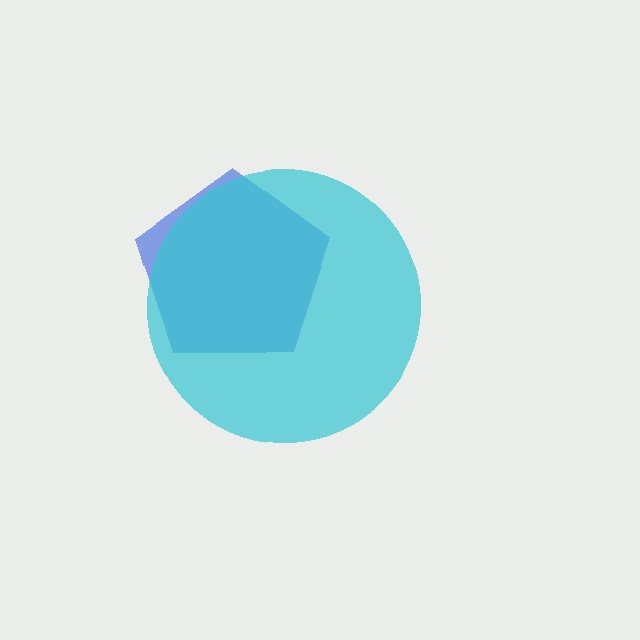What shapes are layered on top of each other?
The layered shapes are: a blue pentagon, a cyan circle.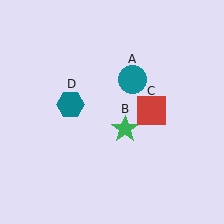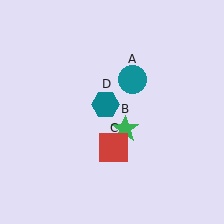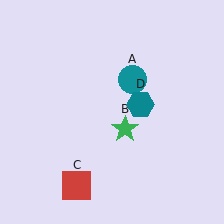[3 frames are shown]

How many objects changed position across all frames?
2 objects changed position: red square (object C), teal hexagon (object D).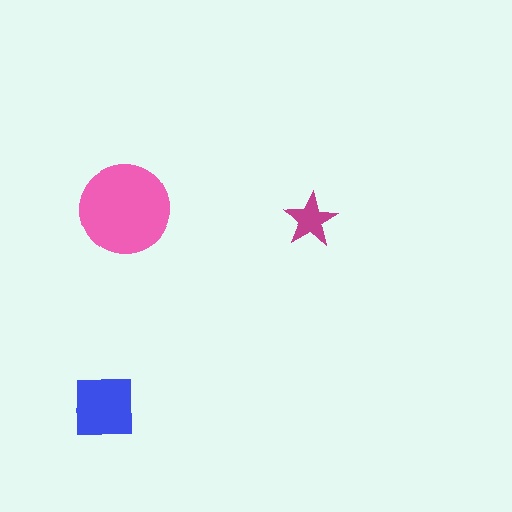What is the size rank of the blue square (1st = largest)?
2nd.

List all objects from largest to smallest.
The pink circle, the blue square, the magenta star.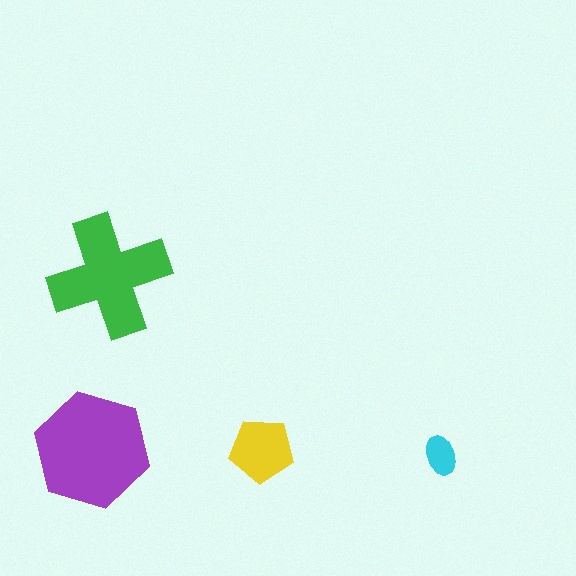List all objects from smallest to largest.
The cyan ellipse, the yellow pentagon, the green cross, the purple hexagon.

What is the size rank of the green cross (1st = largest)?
2nd.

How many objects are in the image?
There are 4 objects in the image.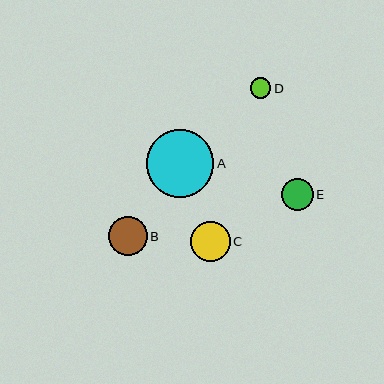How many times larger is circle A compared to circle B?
Circle A is approximately 1.7 times the size of circle B.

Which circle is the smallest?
Circle D is the smallest with a size of approximately 20 pixels.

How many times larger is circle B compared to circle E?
Circle B is approximately 1.2 times the size of circle E.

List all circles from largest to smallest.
From largest to smallest: A, C, B, E, D.